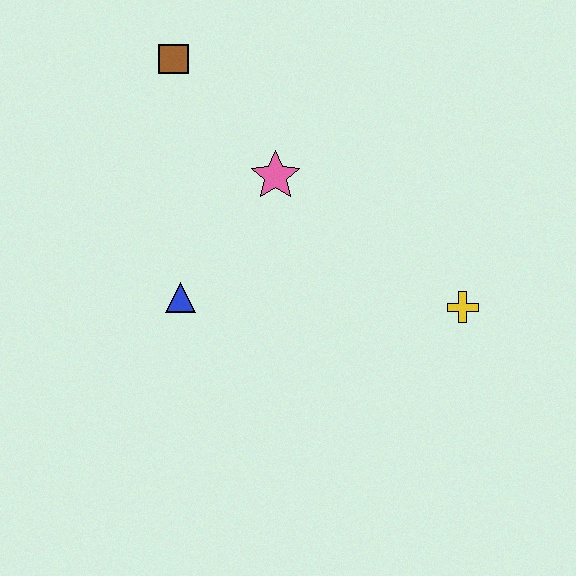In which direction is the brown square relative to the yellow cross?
The brown square is to the left of the yellow cross.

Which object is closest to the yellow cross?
The pink star is closest to the yellow cross.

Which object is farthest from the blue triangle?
The yellow cross is farthest from the blue triangle.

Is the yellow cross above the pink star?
No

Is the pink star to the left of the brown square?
No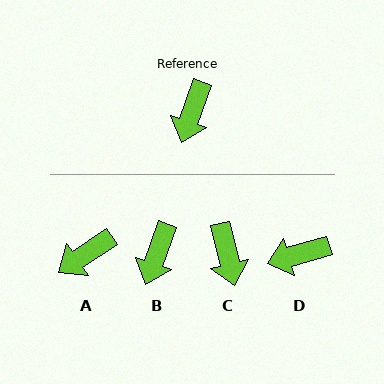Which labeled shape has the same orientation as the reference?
B.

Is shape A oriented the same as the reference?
No, it is off by about 37 degrees.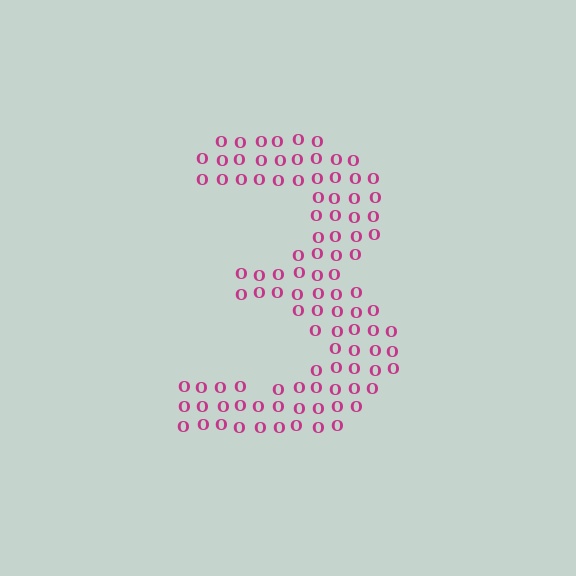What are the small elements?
The small elements are letter O's.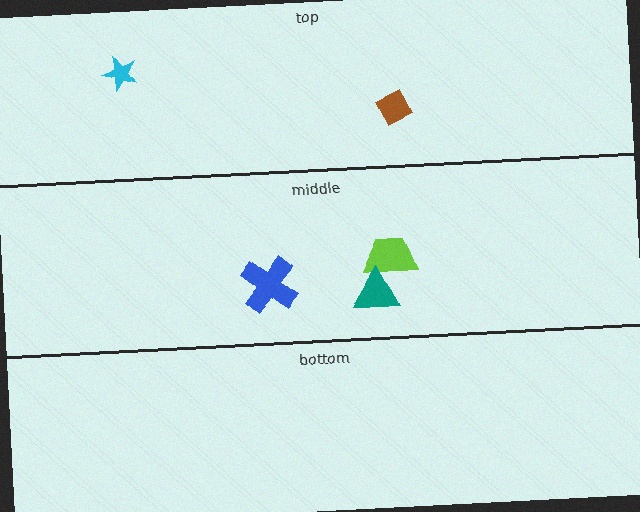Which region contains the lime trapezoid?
The middle region.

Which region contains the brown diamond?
The top region.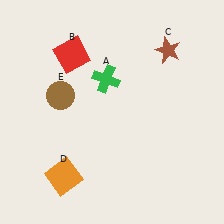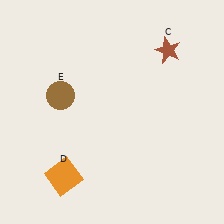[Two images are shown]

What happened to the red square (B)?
The red square (B) was removed in Image 2. It was in the top-left area of Image 1.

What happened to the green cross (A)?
The green cross (A) was removed in Image 2. It was in the top-left area of Image 1.